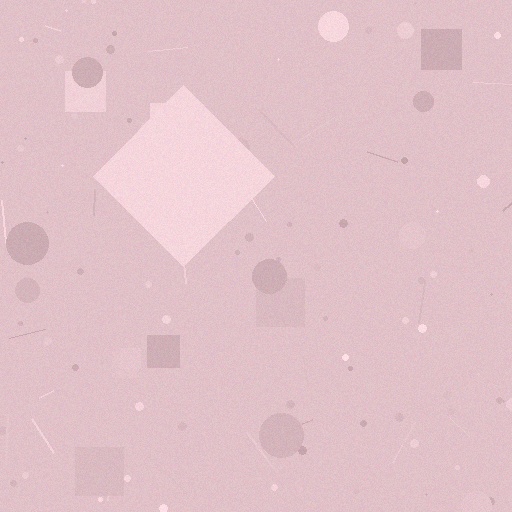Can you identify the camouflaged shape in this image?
The camouflaged shape is a diamond.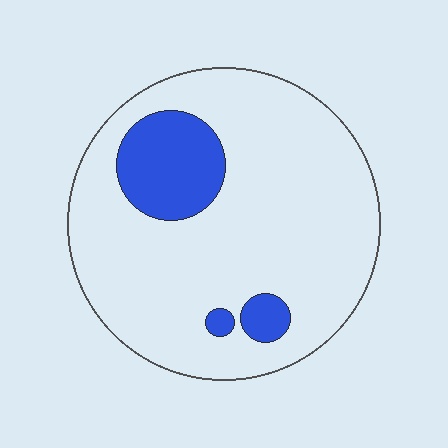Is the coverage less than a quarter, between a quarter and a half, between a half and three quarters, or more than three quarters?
Less than a quarter.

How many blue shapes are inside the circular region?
3.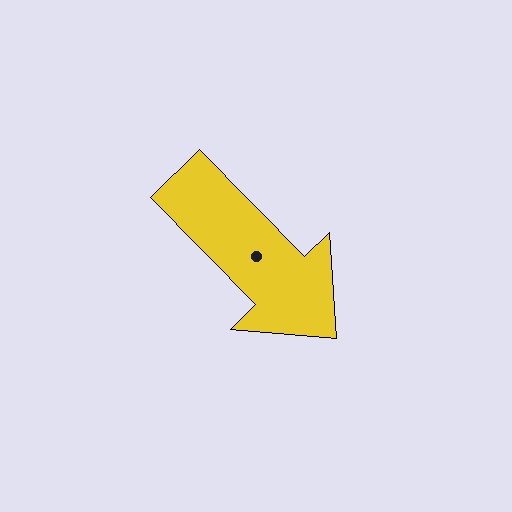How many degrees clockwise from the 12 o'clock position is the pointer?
Approximately 136 degrees.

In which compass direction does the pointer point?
Southeast.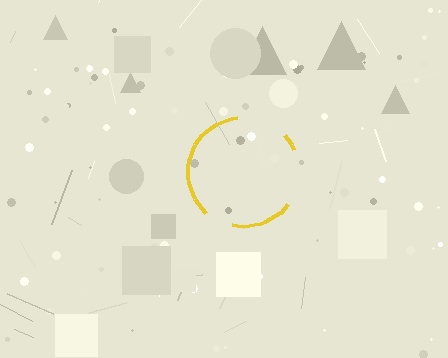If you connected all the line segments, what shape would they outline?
They would outline a circle.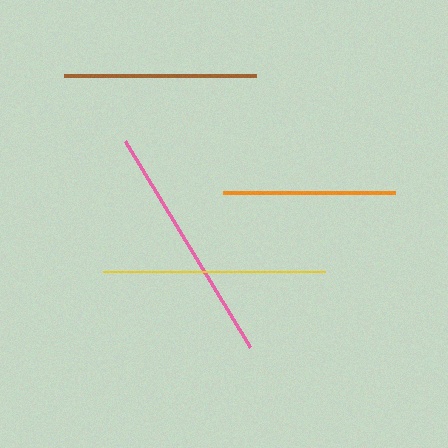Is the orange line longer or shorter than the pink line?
The pink line is longer than the orange line.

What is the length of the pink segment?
The pink segment is approximately 241 pixels long.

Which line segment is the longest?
The pink line is the longest at approximately 241 pixels.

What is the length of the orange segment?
The orange segment is approximately 172 pixels long.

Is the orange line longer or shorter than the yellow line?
The yellow line is longer than the orange line.